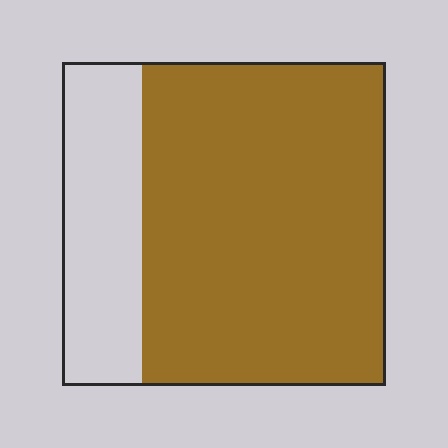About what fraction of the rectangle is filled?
About three quarters (3/4).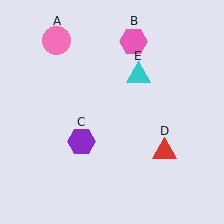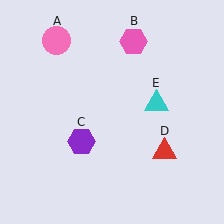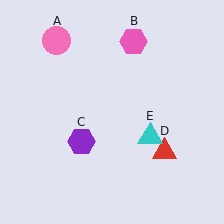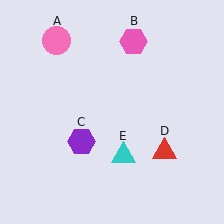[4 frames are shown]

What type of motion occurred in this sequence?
The cyan triangle (object E) rotated clockwise around the center of the scene.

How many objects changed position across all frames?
1 object changed position: cyan triangle (object E).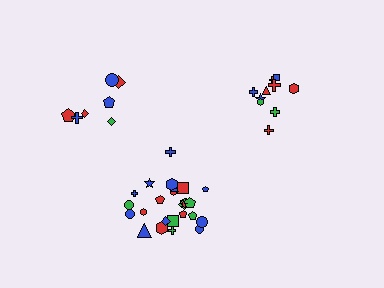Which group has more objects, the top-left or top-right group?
The top-right group.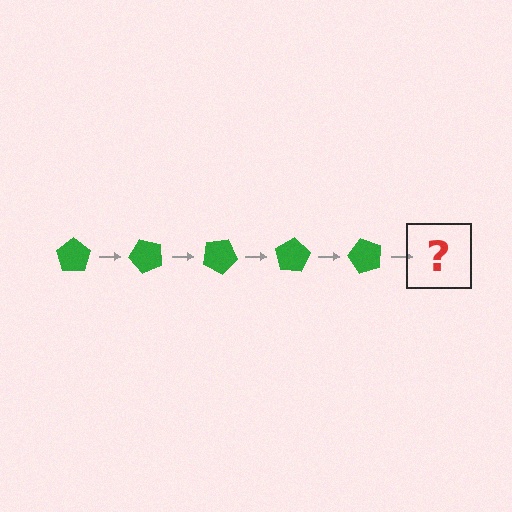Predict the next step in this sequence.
The next step is a green pentagon rotated 250 degrees.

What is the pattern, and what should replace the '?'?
The pattern is that the pentagon rotates 50 degrees each step. The '?' should be a green pentagon rotated 250 degrees.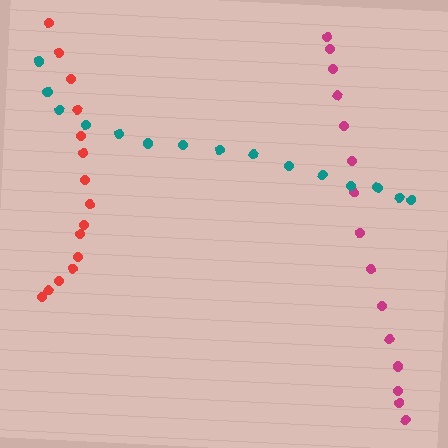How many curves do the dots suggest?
There are 3 distinct paths.